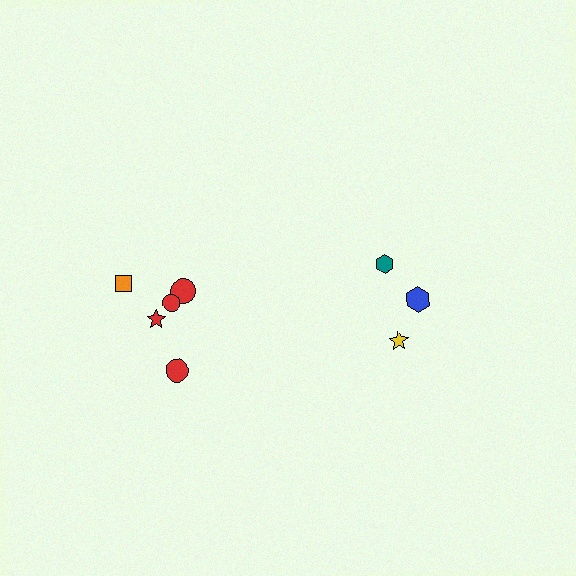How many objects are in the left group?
There are 5 objects.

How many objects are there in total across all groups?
There are 8 objects.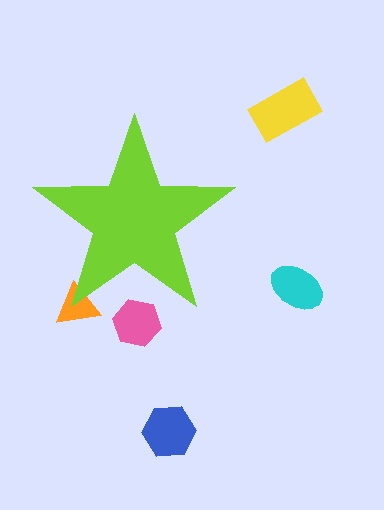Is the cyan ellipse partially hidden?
No, the cyan ellipse is fully visible.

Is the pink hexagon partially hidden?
Yes, the pink hexagon is partially hidden behind the lime star.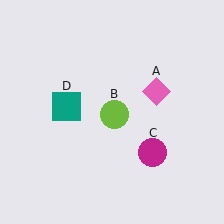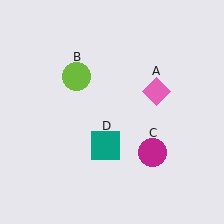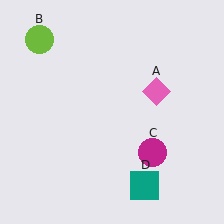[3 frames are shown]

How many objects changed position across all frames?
2 objects changed position: lime circle (object B), teal square (object D).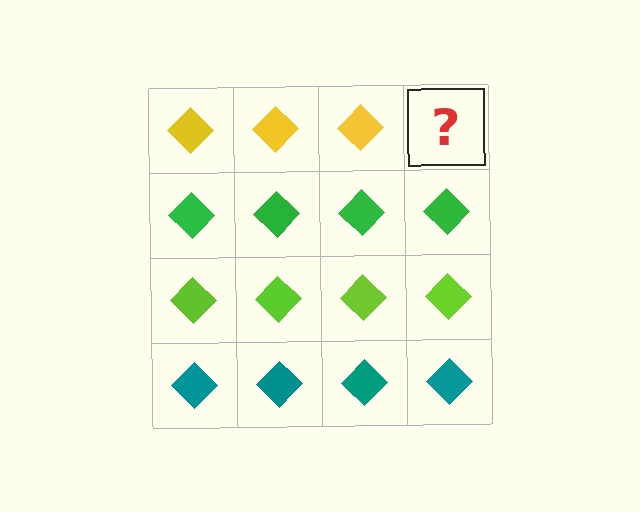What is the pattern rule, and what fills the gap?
The rule is that each row has a consistent color. The gap should be filled with a yellow diamond.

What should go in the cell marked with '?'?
The missing cell should contain a yellow diamond.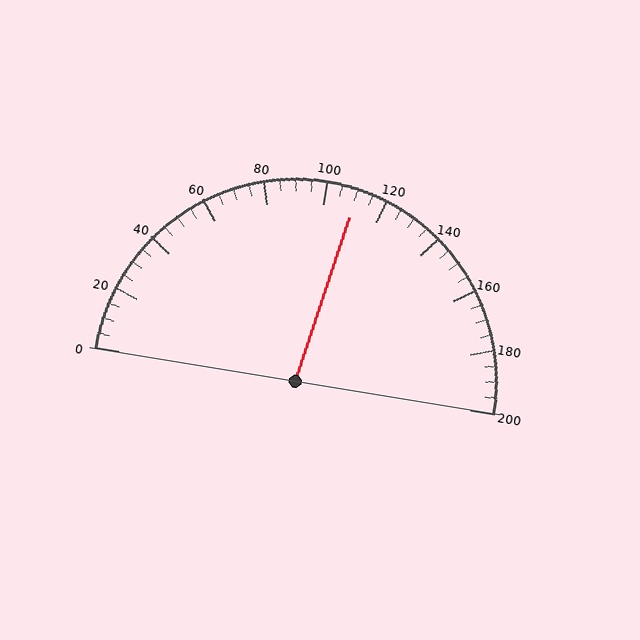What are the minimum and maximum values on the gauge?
The gauge ranges from 0 to 200.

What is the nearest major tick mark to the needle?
The nearest major tick mark is 120.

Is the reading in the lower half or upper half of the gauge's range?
The reading is in the upper half of the range (0 to 200).